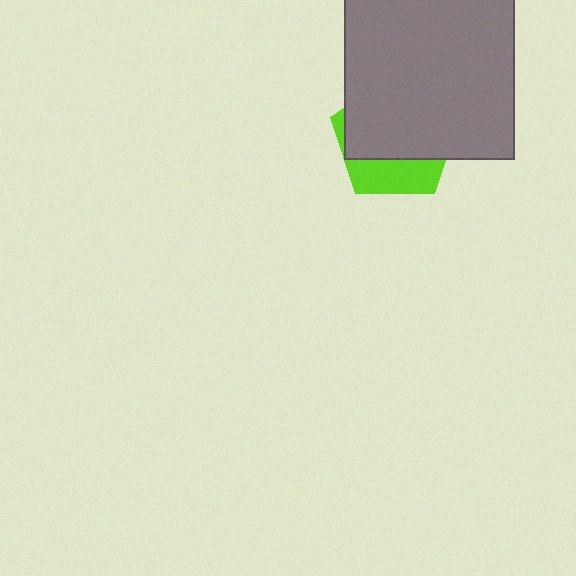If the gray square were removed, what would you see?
You would see the complete lime pentagon.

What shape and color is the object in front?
The object in front is a gray square.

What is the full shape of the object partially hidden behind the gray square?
The partially hidden object is a lime pentagon.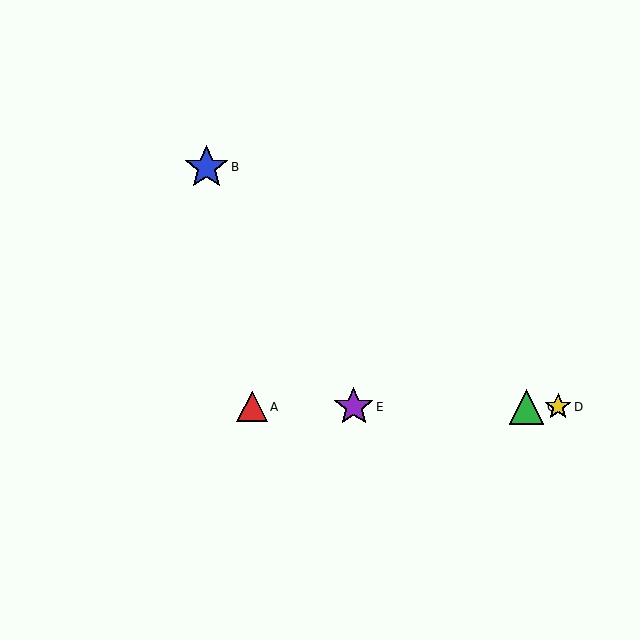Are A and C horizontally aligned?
Yes, both are at y≈407.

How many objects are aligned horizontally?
4 objects (A, C, D, E) are aligned horizontally.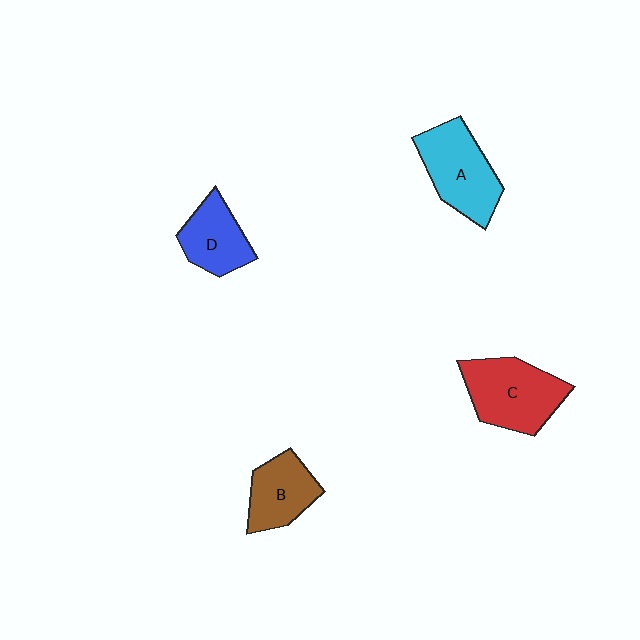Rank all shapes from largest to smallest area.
From largest to smallest: C (red), A (cyan), B (brown), D (blue).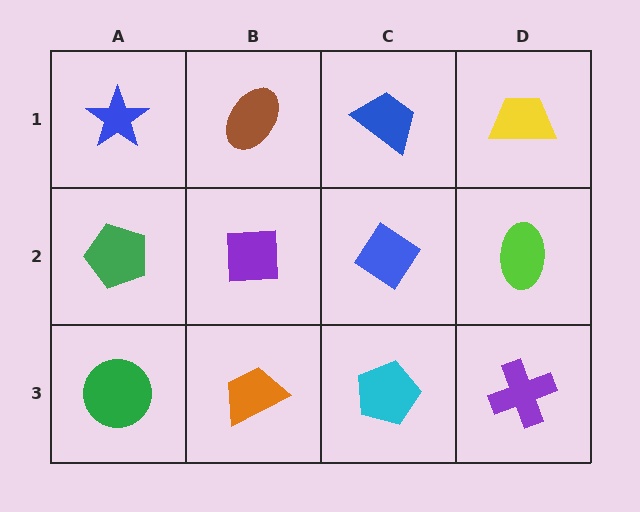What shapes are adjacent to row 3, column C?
A blue diamond (row 2, column C), an orange trapezoid (row 3, column B), a purple cross (row 3, column D).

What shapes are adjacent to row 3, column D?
A lime ellipse (row 2, column D), a cyan pentagon (row 3, column C).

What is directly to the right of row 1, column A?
A brown ellipse.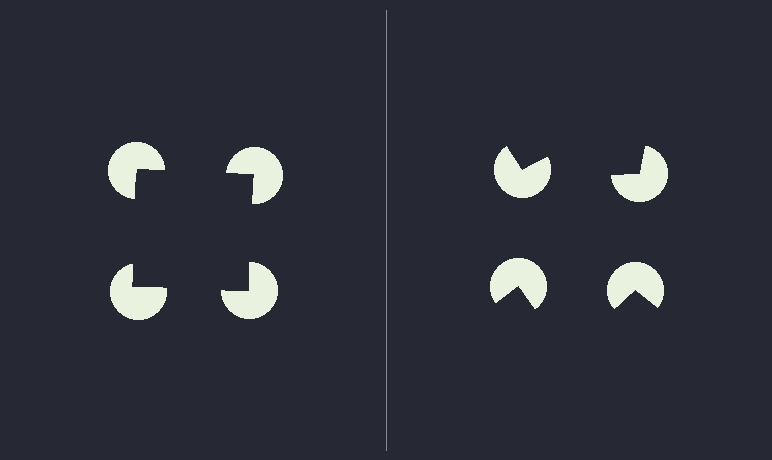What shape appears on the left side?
An illusory square.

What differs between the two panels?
The pac-man discs are positioned identically on both sides; only the wedge orientations differ. On the left they align to a square; on the right they are misaligned.